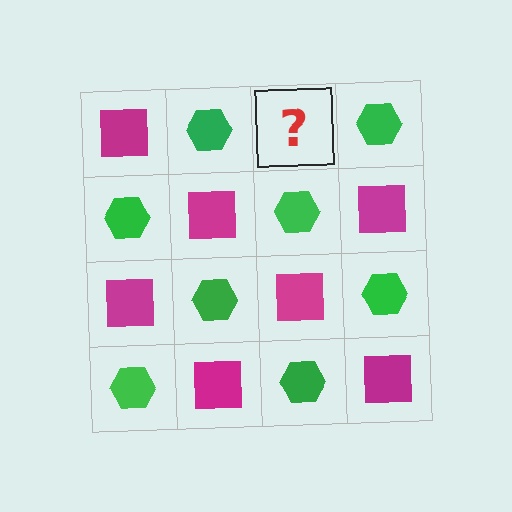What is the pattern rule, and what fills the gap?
The rule is that it alternates magenta square and green hexagon in a checkerboard pattern. The gap should be filled with a magenta square.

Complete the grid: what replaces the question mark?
The question mark should be replaced with a magenta square.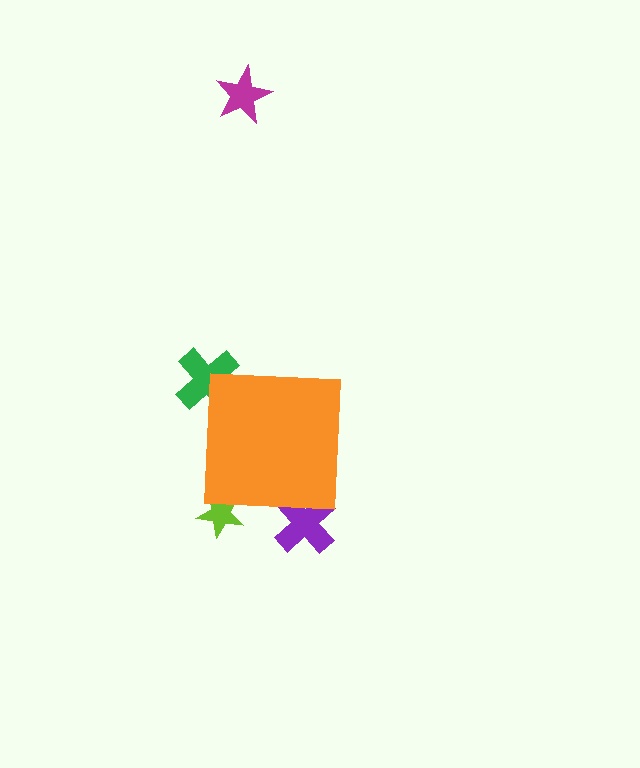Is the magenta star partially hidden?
No, the magenta star is fully visible.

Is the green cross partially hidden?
Yes, the green cross is partially hidden behind the orange square.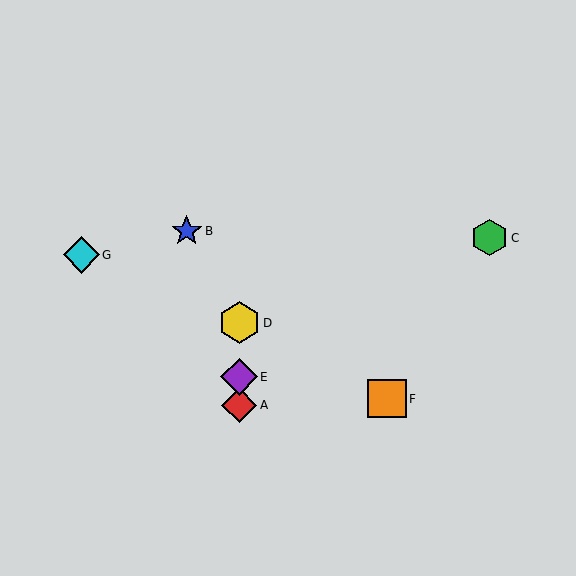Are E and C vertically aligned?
No, E is at x≈239 and C is at x≈489.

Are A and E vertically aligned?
Yes, both are at x≈239.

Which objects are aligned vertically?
Objects A, D, E are aligned vertically.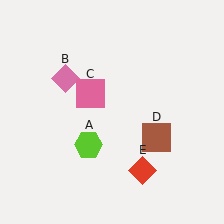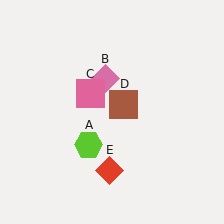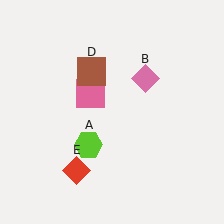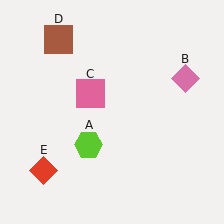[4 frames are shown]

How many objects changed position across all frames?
3 objects changed position: pink diamond (object B), brown square (object D), red diamond (object E).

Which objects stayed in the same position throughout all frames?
Lime hexagon (object A) and pink square (object C) remained stationary.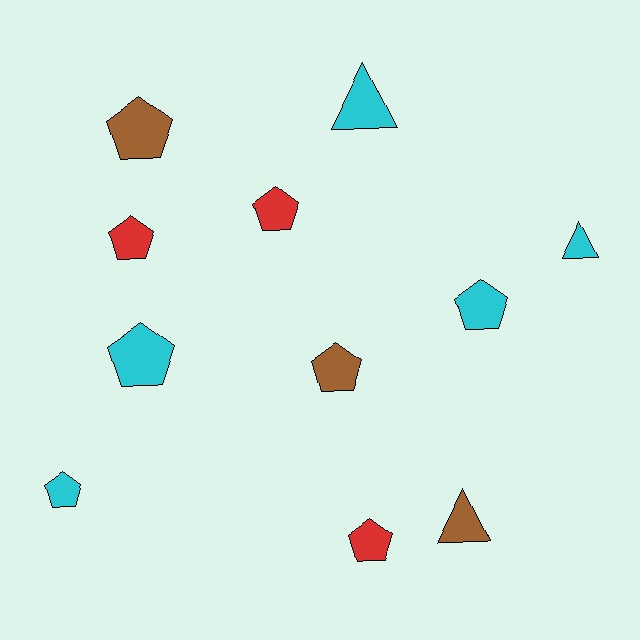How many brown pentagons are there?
There are 2 brown pentagons.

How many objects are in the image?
There are 11 objects.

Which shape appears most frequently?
Pentagon, with 8 objects.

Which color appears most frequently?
Cyan, with 5 objects.